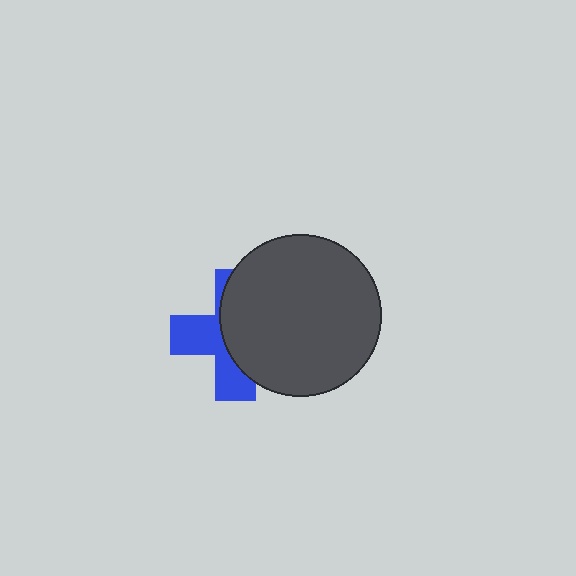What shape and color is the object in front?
The object in front is a dark gray circle.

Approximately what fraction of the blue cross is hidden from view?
Roughly 56% of the blue cross is hidden behind the dark gray circle.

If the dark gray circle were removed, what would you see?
You would see the complete blue cross.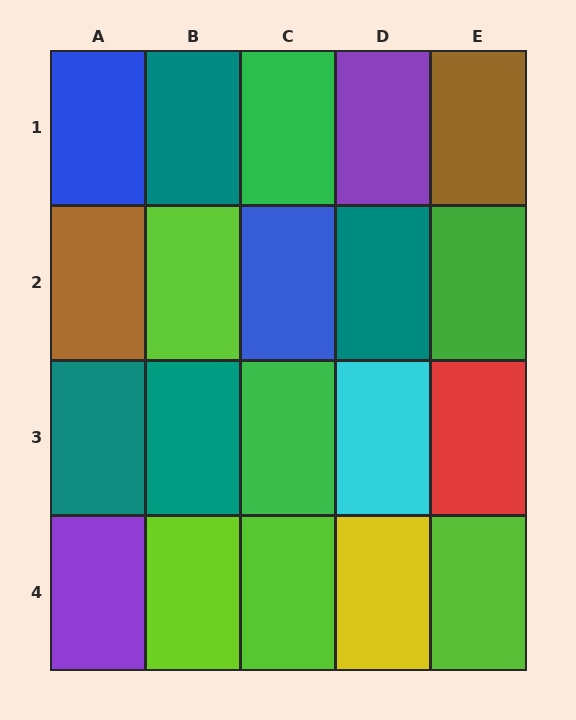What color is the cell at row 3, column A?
Teal.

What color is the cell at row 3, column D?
Cyan.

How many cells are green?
3 cells are green.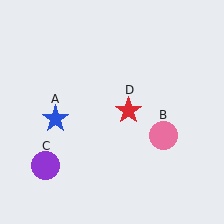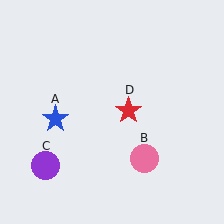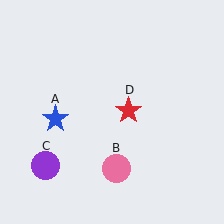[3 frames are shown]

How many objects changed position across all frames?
1 object changed position: pink circle (object B).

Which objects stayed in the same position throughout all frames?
Blue star (object A) and purple circle (object C) and red star (object D) remained stationary.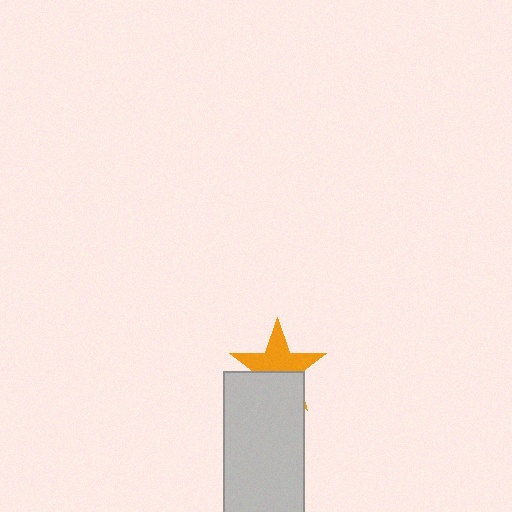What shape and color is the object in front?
The object in front is a light gray rectangle.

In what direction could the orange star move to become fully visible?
The orange star could move up. That would shift it out from behind the light gray rectangle entirely.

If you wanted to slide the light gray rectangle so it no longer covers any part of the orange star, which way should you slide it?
Slide it down — that is the most direct way to separate the two shapes.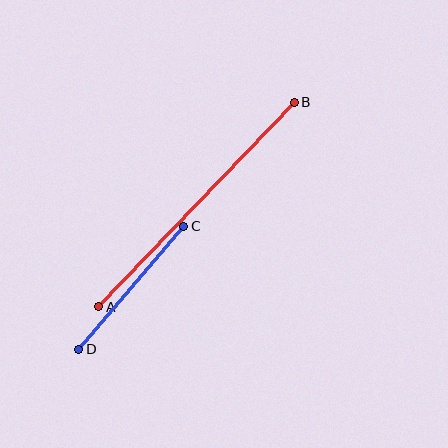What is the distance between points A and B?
The distance is approximately 283 pixels.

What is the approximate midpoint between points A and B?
The midpoint is at approximately (196, 204) pixels.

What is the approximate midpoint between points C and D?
The midpoint is at approximately (131, 288) pixels.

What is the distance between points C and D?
The distance is approximately 161 pixels.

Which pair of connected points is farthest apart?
Points A and B are farthest apart.